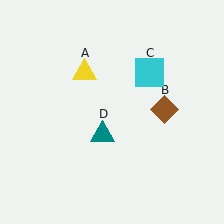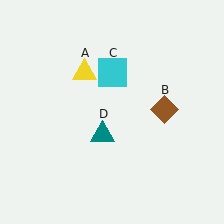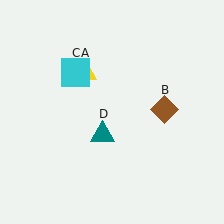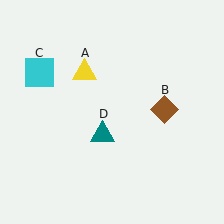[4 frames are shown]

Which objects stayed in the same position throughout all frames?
Yellow triangle (object A) and brown diamond (object B) and teal triangle (object D) remained stationary.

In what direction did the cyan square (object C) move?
The cyan square (object C) moved left.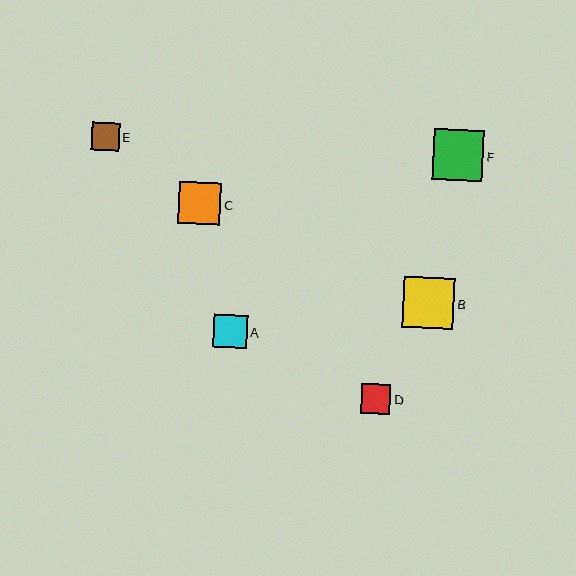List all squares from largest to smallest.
From largest to smallest: F, B, C, A, D, E.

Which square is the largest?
Square F is the largest with a size of approximately 51 pixels.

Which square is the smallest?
Square E is the smallest with a size of approximately 28 pixels.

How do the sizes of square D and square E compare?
Square D and square E are approximately the same size.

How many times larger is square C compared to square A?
Square C is approximately 1.3 times the size of square A.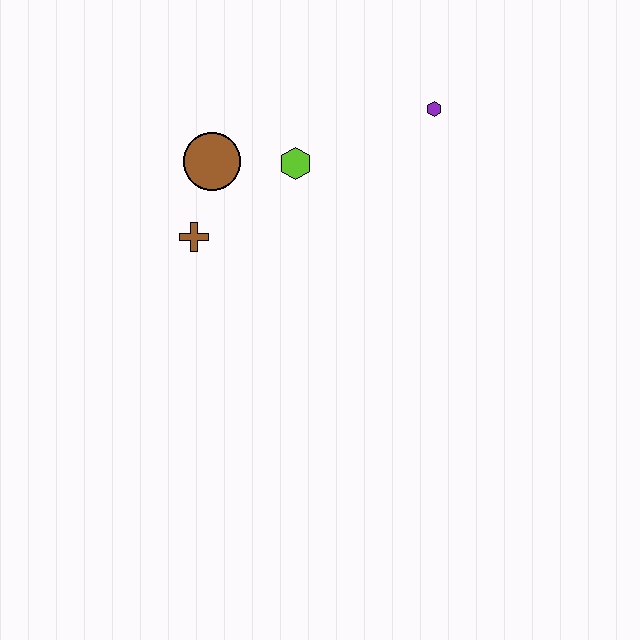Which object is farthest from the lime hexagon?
The purple hexagon is farthest from the lime hexagon.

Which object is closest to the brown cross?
The brown circle is closest to the brown cross.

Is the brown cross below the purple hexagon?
Yes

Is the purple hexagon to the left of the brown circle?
No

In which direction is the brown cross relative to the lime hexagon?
The brown cross is to the left of the lime hexagon.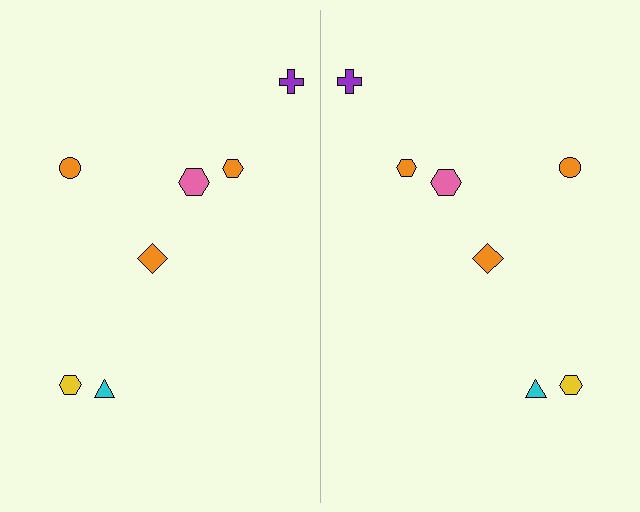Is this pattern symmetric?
Yes, this pattern has bilateral (reflection) symmetry.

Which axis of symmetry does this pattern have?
The pattern has a vertical axis of symmetry running through the center of the image.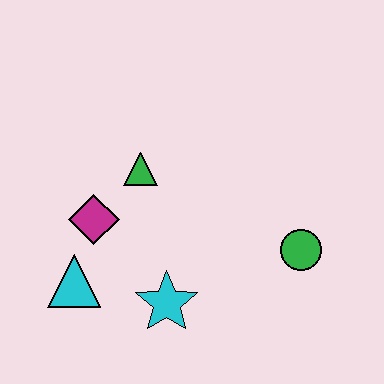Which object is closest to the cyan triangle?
The magenta diamond is closest to the cyan triangle.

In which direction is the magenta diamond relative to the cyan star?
The magenta diamond is above the cyan star.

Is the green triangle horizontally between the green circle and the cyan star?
No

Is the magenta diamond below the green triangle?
Yes